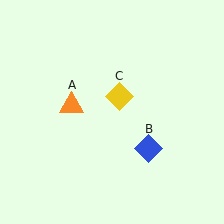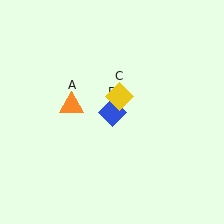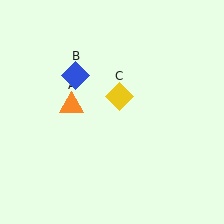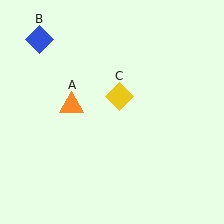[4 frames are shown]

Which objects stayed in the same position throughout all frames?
Orange triangle (object A) and yellow diamond (object C) remained stationary.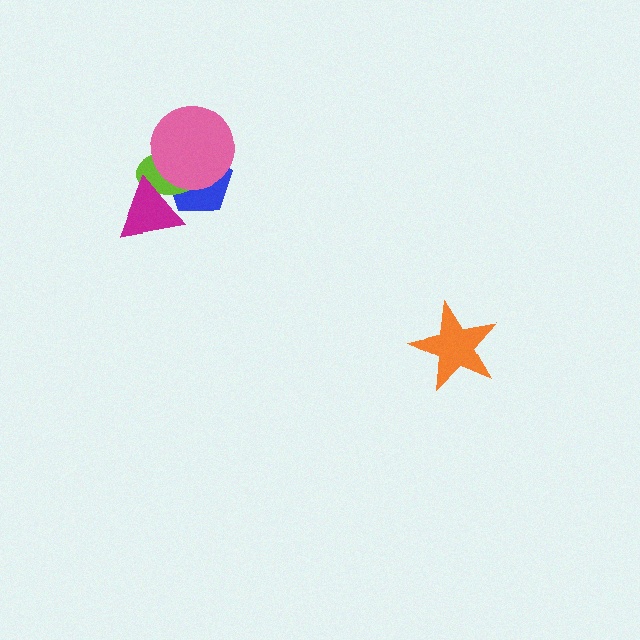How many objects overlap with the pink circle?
2 objects overlap with the pink circle.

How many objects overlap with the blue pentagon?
3 objects overlap with the blue pentagon.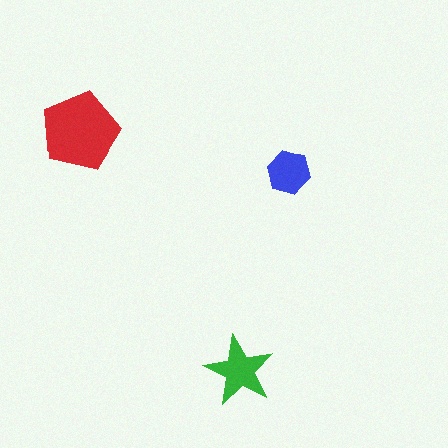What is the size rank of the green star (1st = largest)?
2nd.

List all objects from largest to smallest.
The red pentagon, the green star, the blue hexagon.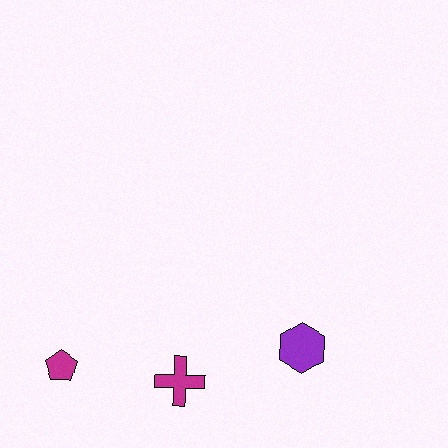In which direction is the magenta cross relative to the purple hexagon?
The magenta cross is to the left of the purple hexagon.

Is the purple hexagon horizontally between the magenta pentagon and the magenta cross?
No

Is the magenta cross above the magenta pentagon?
No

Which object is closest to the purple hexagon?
The magenta cross is closest to the purple hexagon.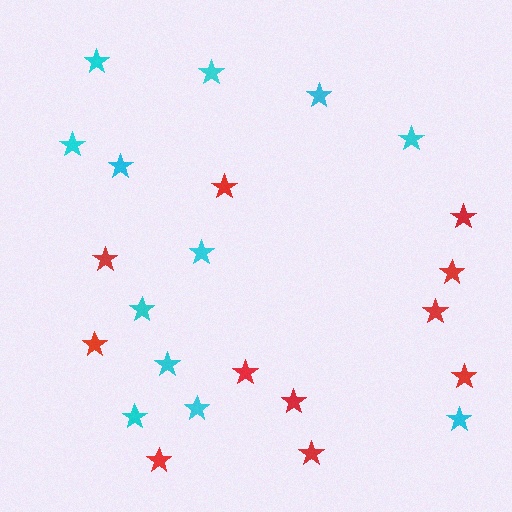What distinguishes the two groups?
There are 2 groups: one group of cyan stars (12) and one group of red stars (11).